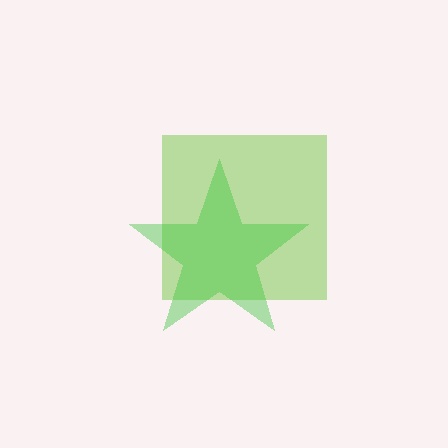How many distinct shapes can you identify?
There are 2 distinct shapes: a lime square, a green star.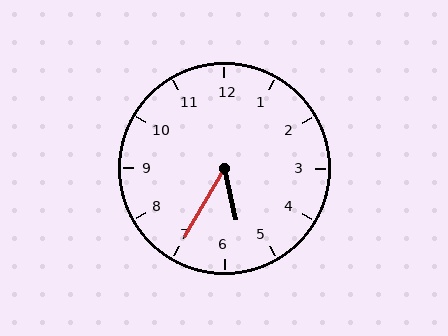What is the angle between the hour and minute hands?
Approximately 42 degrees.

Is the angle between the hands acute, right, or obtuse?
It is acute.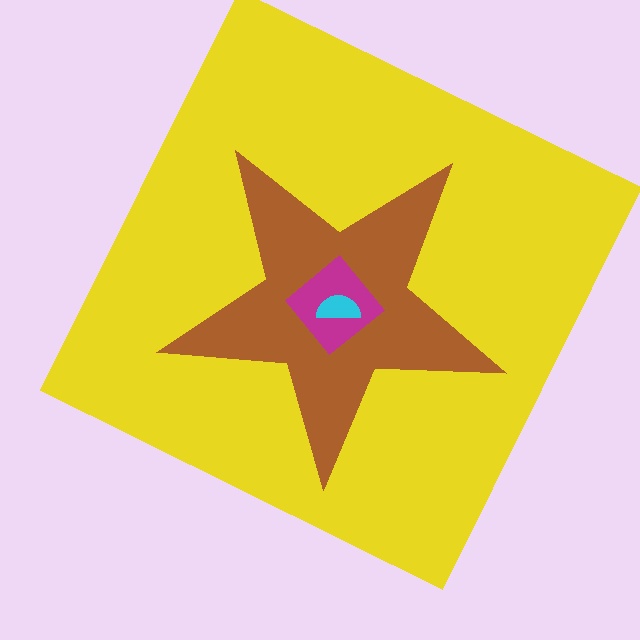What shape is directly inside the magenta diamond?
The cyan semicircle.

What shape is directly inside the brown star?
The magenta diamond.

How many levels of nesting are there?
4.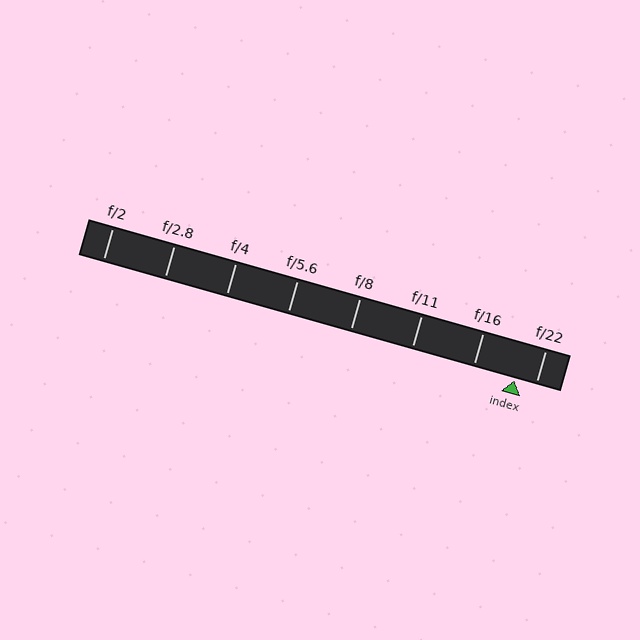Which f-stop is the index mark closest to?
The index mark is closest to f/22.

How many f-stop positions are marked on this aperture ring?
There are 8 f-stop positions marked.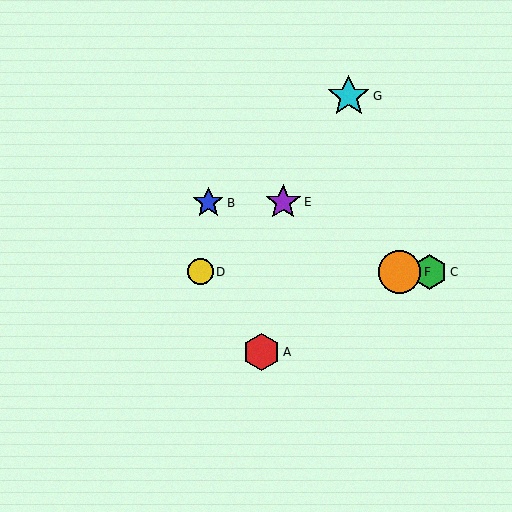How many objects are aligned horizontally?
3 objects (C, D, F) are aligned horizontally.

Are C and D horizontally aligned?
Yes, both are at y≈272.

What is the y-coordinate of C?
Object C is at y≈272.